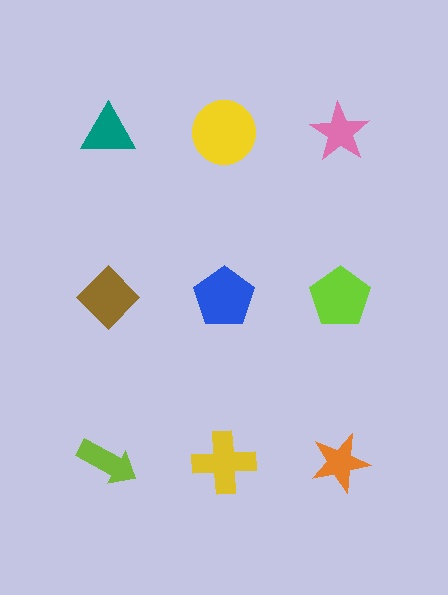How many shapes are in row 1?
3 shapes.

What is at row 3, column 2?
A yellow cross.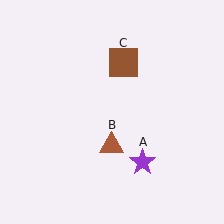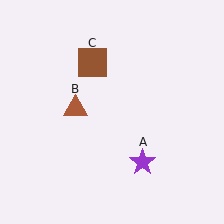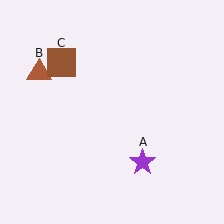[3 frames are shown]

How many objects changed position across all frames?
2 objects changed position: brown triangle (object B), brown square (object C).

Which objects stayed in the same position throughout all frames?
Purple star (object A) remained stationary.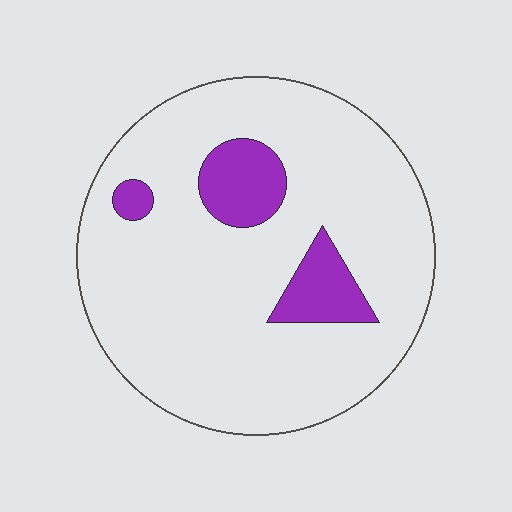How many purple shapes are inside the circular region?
3.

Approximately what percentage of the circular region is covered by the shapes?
Approximately 15%.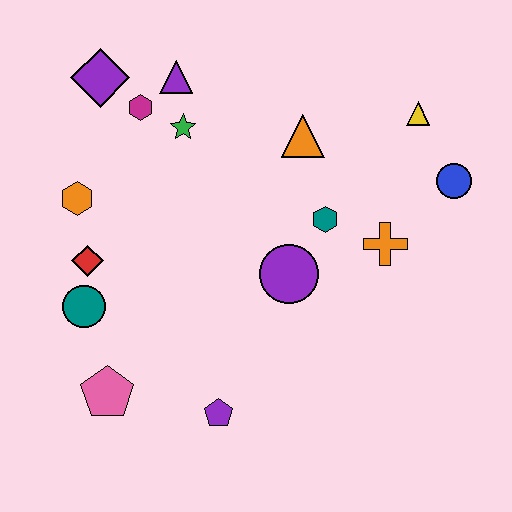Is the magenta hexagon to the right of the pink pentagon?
Yes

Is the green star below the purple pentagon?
No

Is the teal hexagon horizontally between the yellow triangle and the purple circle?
Yes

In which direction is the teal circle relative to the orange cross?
The teal circle is to the left of the orange cross.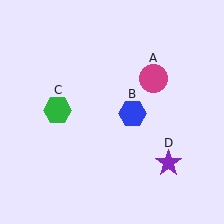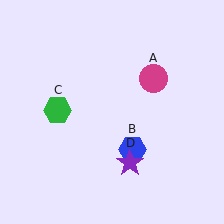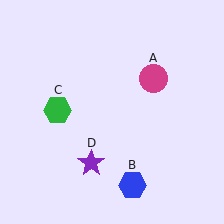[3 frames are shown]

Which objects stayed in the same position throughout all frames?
Magenta circle (object A) and green hexagon (object C) remained stationary.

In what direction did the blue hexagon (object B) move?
The blue hexagon (object B) moved down.